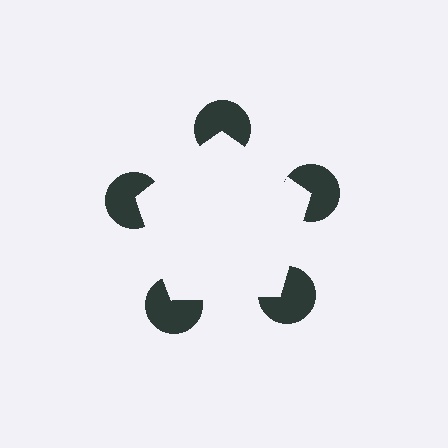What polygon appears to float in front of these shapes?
An illusory pentagon — its edges are inferred from the aligned wedge cuts in the pac-man discs, not physically drawn.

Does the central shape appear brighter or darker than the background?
It typically appears slightly brighter than the background, even though no actual brightness change is drawn.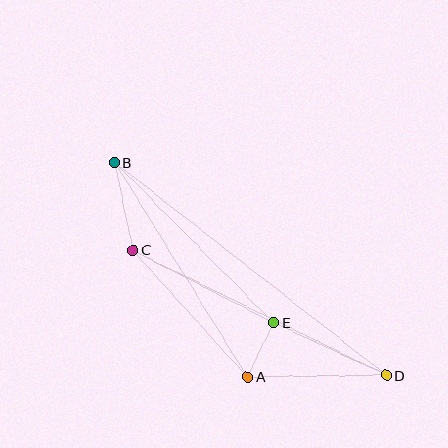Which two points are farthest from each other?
Points B and D are farthest from each other.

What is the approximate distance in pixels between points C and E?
The distance between C and E is approximately 158 pixels.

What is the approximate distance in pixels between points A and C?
The distance between A and C is approximately 170 pixels.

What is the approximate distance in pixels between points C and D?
The distance between C and D is approximately 282 pixels.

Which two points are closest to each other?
Points A and E are closest to each other.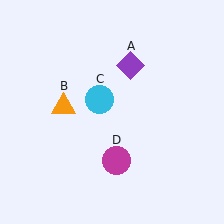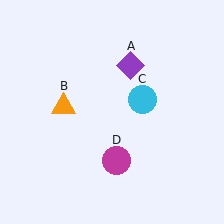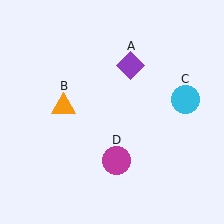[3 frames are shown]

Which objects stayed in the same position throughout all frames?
Purple diamond (object A) and orange triangle (object B) and magenta circle (object D) remained stationary.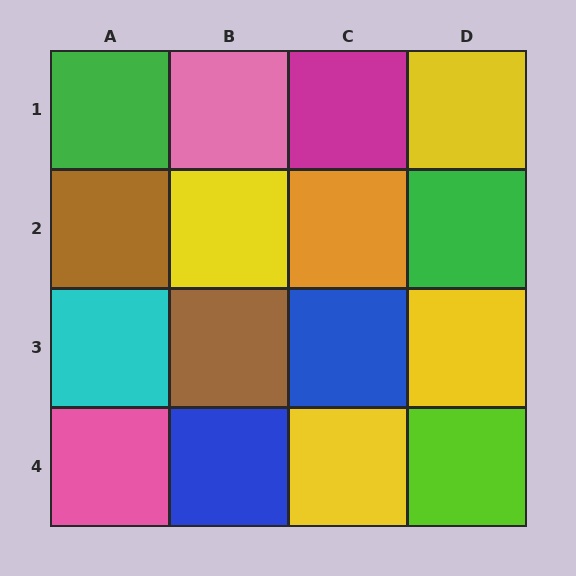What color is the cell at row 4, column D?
Lime.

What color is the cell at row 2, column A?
Brown.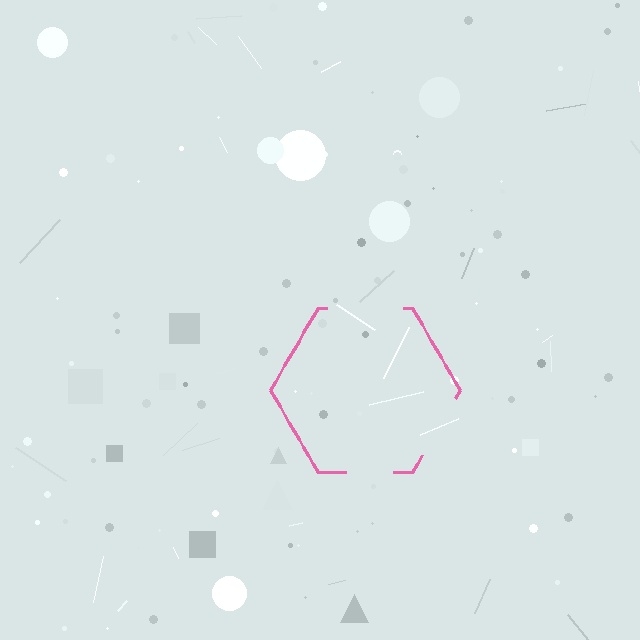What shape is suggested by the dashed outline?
The dashed outline suggests a hexagon.